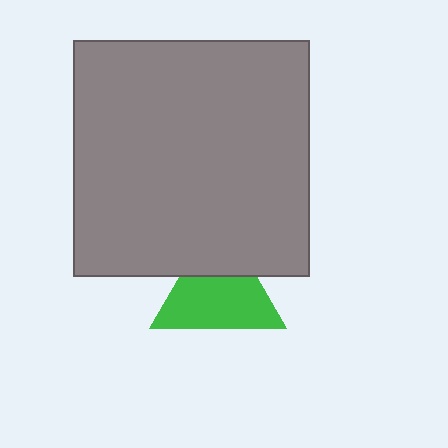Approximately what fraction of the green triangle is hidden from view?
Roughly 32% of the green triangle is hidden behind the gray square.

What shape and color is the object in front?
The object in front is a gray square.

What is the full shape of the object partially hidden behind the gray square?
The partially hidden object is a green triangle.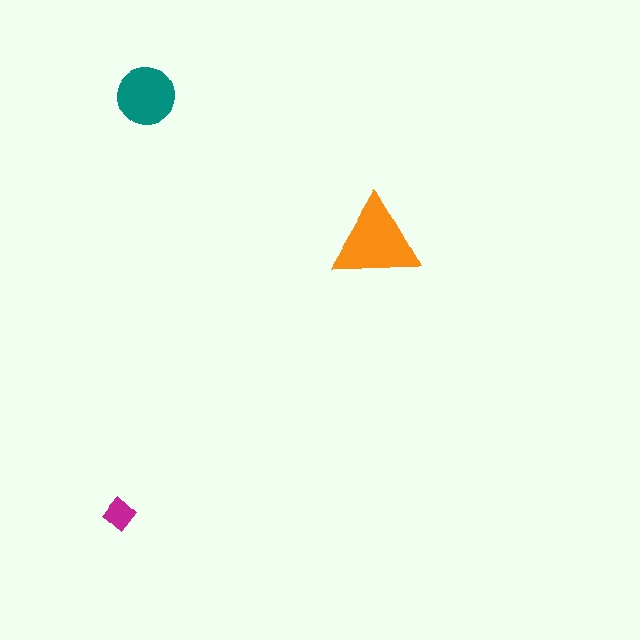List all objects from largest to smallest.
The orange triangle, the teal circle, the magenta diamond.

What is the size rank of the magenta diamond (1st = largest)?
3rd.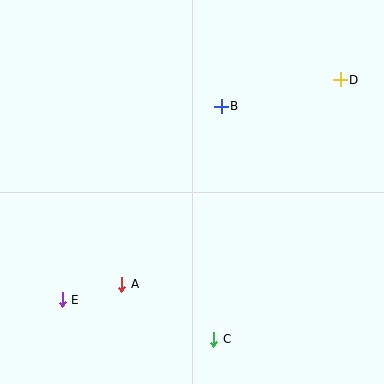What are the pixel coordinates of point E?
Point E is at (62, 300).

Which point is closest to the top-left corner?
Point B is closest to the top-left corner.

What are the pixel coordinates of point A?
Point A is at (122, 284).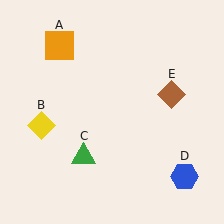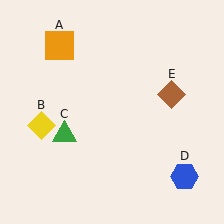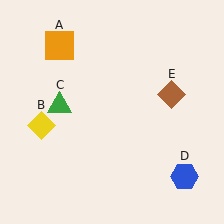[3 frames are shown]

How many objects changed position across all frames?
1 object changed position: green triangle (object C).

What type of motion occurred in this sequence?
The green triangle (object C) rotated clockwise around the center of the scene.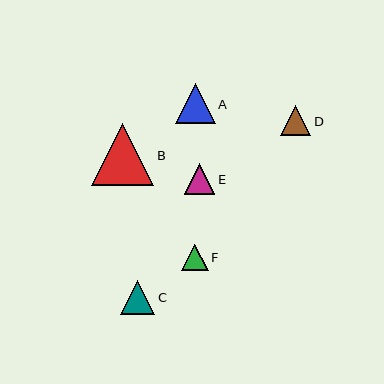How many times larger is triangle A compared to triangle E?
Triangle A is approximately 1.3 times the size of triangle E.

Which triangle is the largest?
Triangle B is the largest with a size of approximately 62 pixels.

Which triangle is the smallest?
Triangle F is the smallest with a size of approximately 26 pixels.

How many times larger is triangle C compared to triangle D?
Triangle C is approximately 1.1 times the size of triangle D.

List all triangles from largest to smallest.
From largest to smallest: B, A, C, E, D, F.